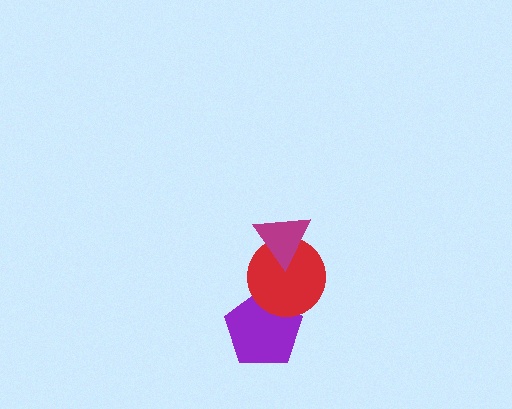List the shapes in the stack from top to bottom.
From top to bottom: the magenta triangle, the red circle, the purple pentagon.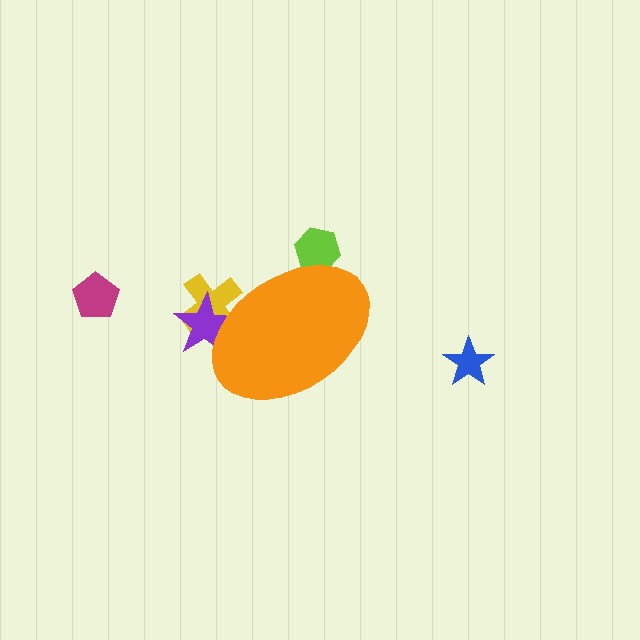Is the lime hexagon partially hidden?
Yes, the lime hexagon is partially hidden behind the orange ellipse.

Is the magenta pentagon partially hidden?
No, the magenta pentagon is fully visible.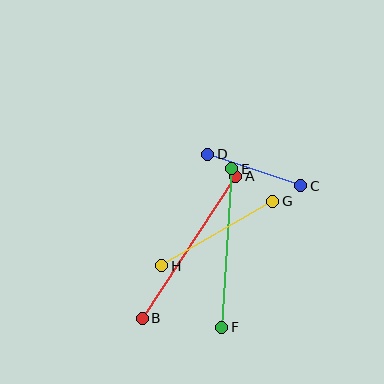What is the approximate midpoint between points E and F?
The midpoint is at approximately (227, 248) pixels.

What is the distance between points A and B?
The distance is approximately 170 pixels.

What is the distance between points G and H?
The distance is approximately 129 pixels.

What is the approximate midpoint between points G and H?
The midpoint is at approximately (217, 233) pixels.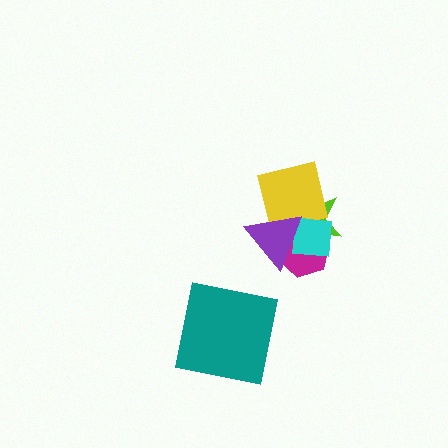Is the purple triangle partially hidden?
No, no other shape covers it.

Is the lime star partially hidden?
Yes, it is partially covered by another shape.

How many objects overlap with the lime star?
4 objects overlap with the lime star.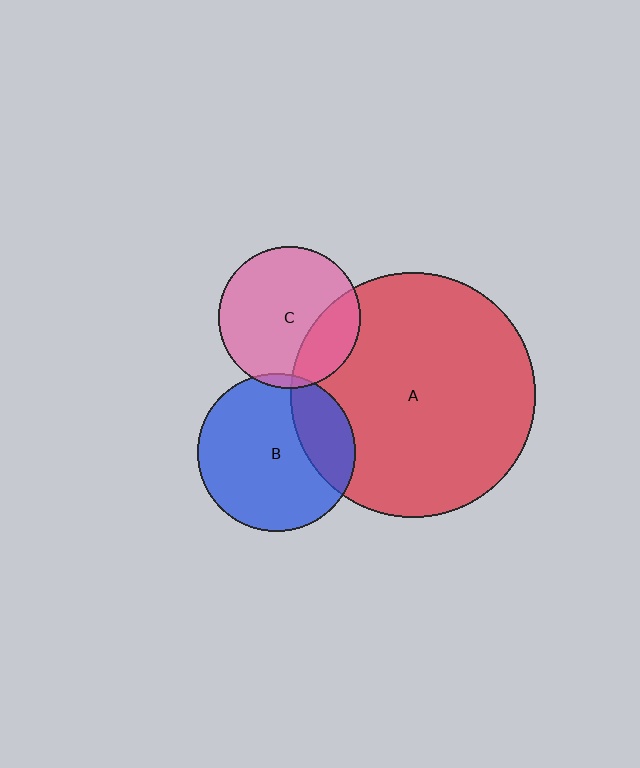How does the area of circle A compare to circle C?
Approximately 3.0 times.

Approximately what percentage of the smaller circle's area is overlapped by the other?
Approximately 25%.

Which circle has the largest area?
Circle A (red).